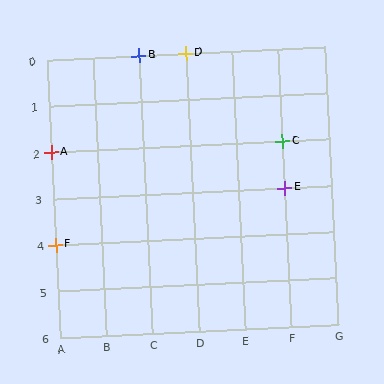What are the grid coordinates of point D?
Point D is at grid coordinates (D, 0).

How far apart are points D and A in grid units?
Points D and A are 3 columns and 2 rows apart (about 3.6 grid units diagonally).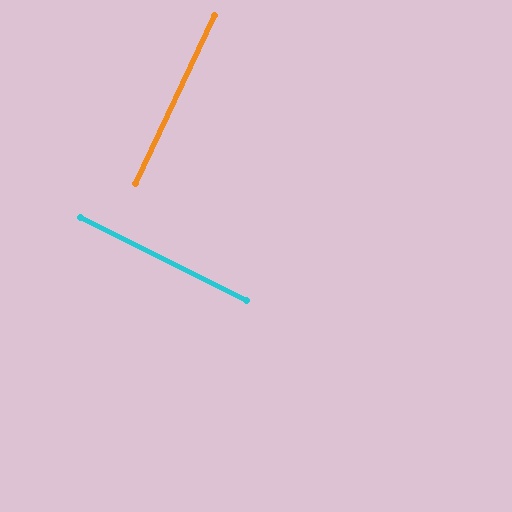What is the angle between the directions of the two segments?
Approximately 89 degrees.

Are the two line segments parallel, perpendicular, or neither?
Perpendicular — they meet at approximately 89°.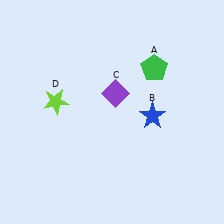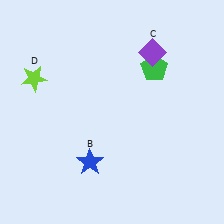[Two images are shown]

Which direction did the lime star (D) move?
The lime star (D) moved up.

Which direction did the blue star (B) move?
The blue star (B) moved left.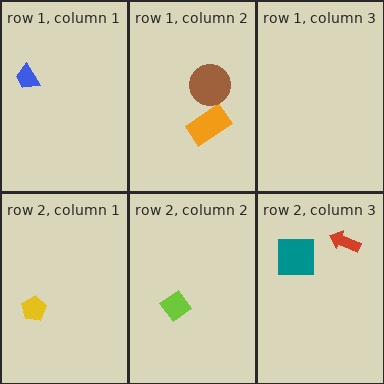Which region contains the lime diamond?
The row 2, column 2 region.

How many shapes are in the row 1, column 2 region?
2.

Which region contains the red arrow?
The row 2, column 3 region.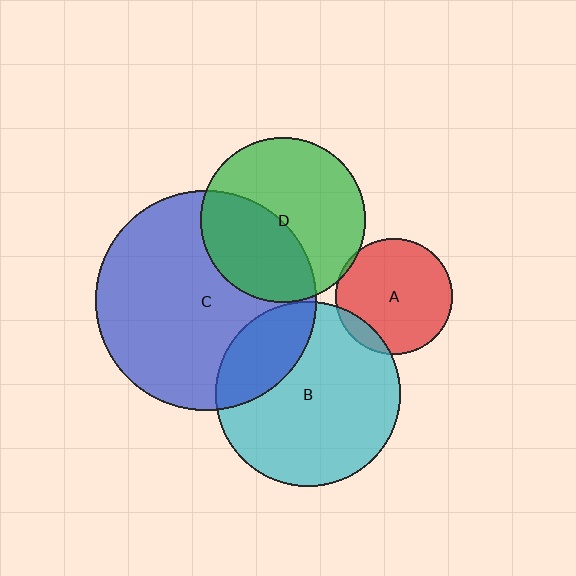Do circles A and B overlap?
Yes.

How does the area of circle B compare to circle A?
Approximately 2.5 times.